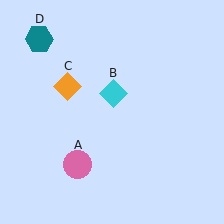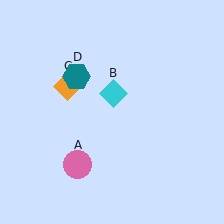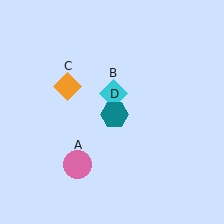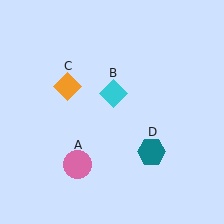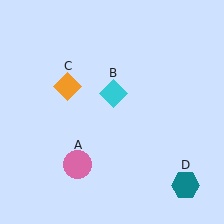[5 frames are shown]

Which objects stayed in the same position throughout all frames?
Pink circle (object A) and cyan diamond (object B) and orange diamond (object C) remained stationary.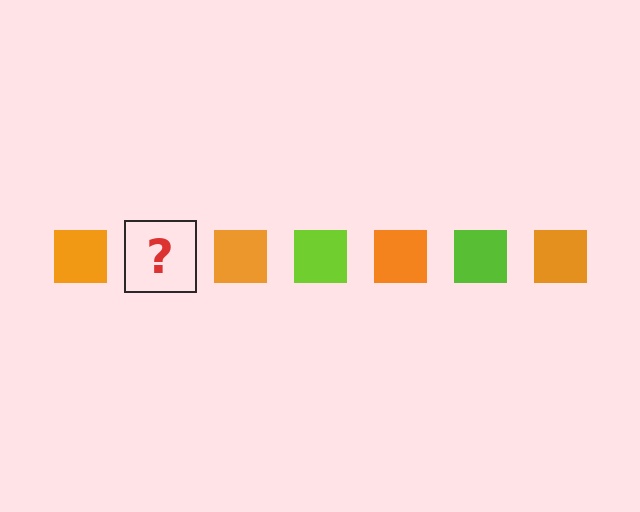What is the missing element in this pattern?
The missing element is a lime square.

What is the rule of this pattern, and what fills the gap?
The rule is that the pattern cycles through orange, lime squares. The gap should be filled with a lime square.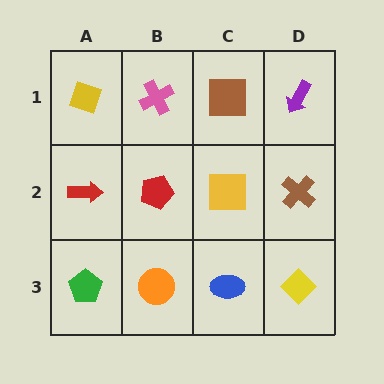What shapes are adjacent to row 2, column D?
A purple arrow (row 1, column D), a yellow diamond (row 3, column D), a yellow square (row 2, column C).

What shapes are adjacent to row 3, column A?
A red arrow (row 2, column A), an orange circle (row 3, column B).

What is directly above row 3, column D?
A brown cross.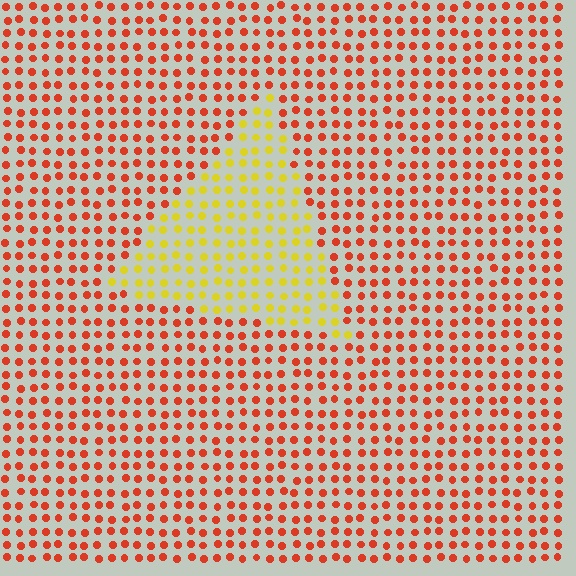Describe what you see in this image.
The image is filled with small red elements in a uniform arrangement. A triangle-shaped region is visible where the elements are tinted to a slightly different hue, forming a subtle color boundary.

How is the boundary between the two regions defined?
The boundary is defined purely by a slight shift in hue (about 50 degrees). Spacing, size, and orientation are identical on both sides.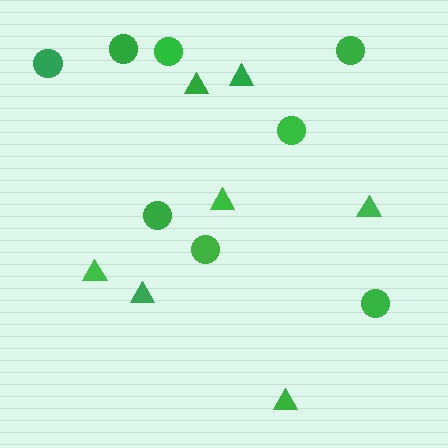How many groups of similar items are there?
There are 2 groups: one group of triangles (7) and one group of circles (8).